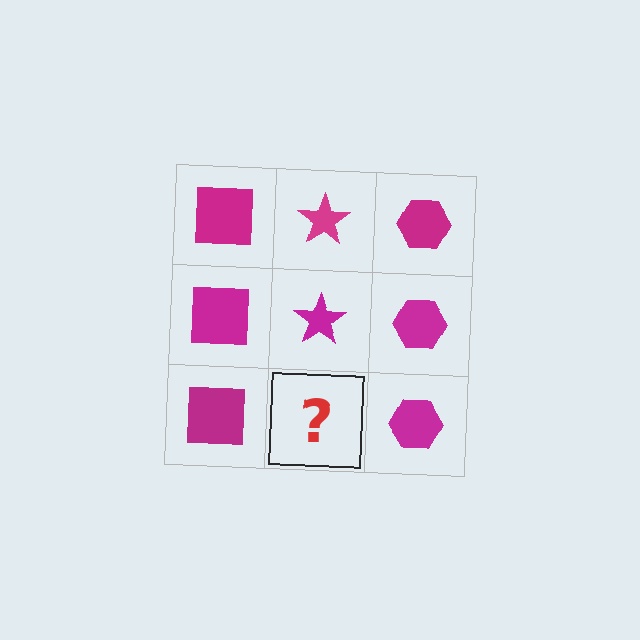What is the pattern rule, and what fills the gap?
The rule is that each column has a consistent shape. The gap should be filled with a magenta star.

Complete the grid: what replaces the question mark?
The question mark should be replaced with a magenta star.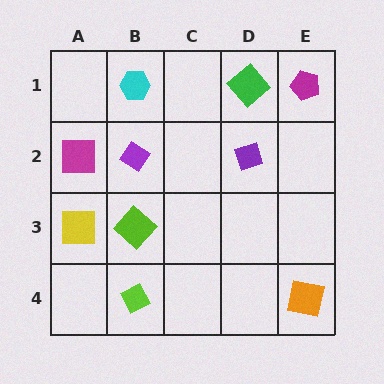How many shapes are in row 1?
3 shapes.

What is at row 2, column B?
A purple diamond.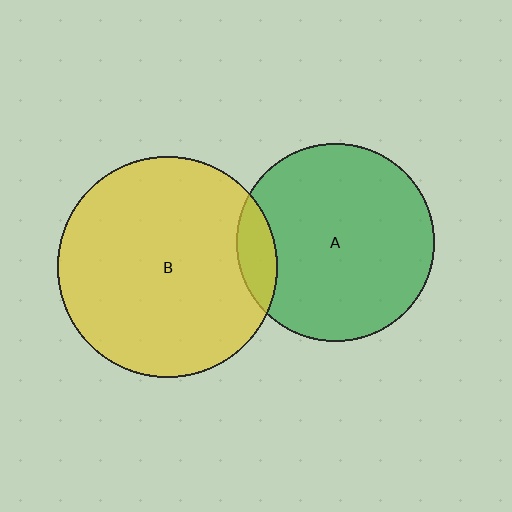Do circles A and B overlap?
Yes.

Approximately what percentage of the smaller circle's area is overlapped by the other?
Approximately 10%.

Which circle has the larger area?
Circle B (yellow).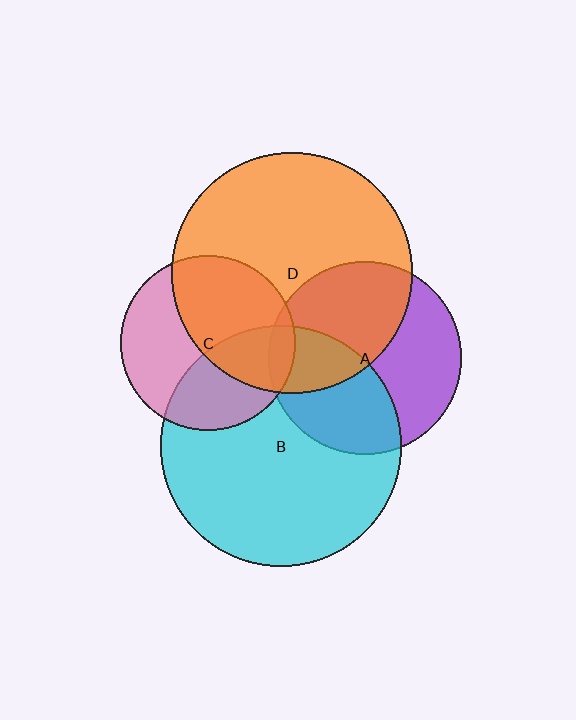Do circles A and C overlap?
Yes.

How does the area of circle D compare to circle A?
Approximately 1.6 times.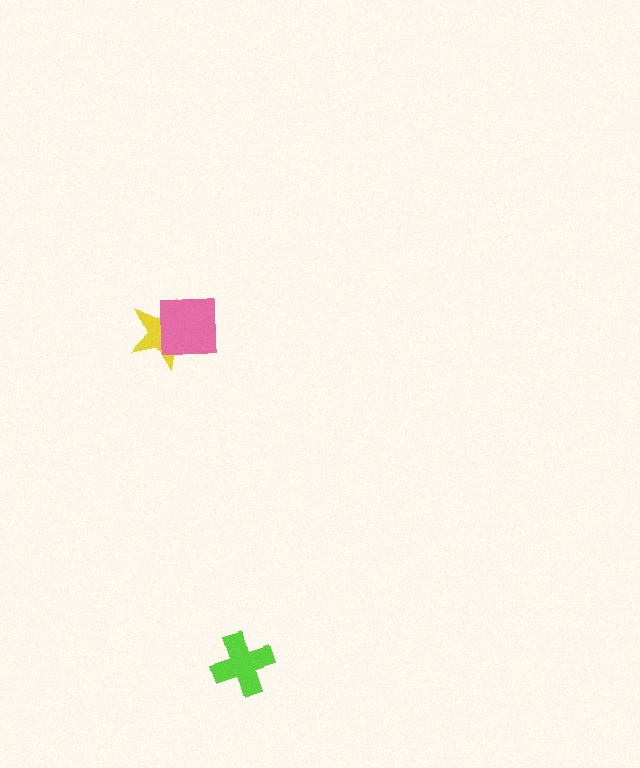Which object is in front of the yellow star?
The pink square is in front of the yellow star.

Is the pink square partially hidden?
No, no other shape covers it.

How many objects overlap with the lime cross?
0 objects overlap with the lime cross.